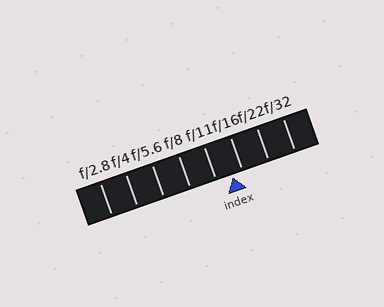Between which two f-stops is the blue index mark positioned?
The index mark is between f/11 and f/16.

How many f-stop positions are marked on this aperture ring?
There are 8 f-stop positions marked.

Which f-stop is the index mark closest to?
The index mark is closest to f/16.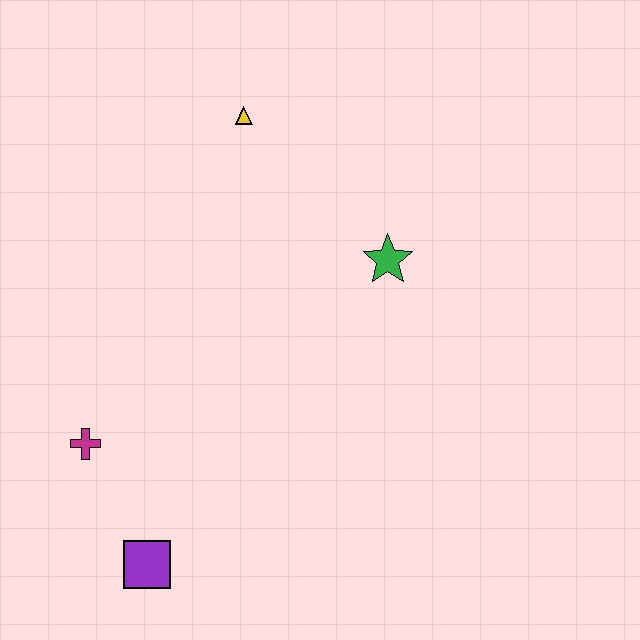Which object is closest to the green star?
The yellow triangle is closest to the green star.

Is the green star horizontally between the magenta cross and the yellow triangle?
No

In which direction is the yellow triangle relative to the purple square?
The yellow triangle is above the purple square.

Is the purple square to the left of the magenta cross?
No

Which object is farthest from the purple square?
The yellow triangle is farthest from the purple square.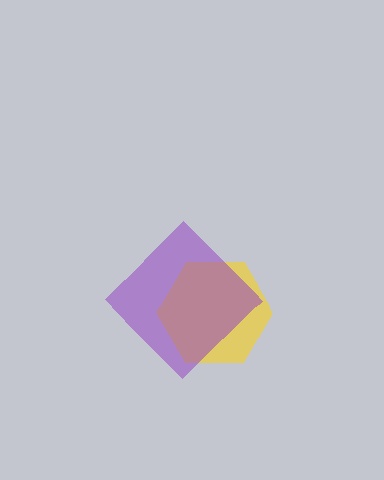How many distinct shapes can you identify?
There are 2 distinct shapes: a yellow hexagon, a purple diamond.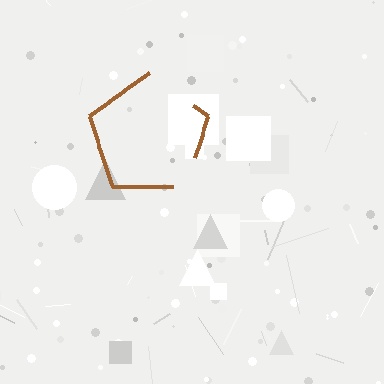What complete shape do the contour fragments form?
The contour fragments form a pentagon.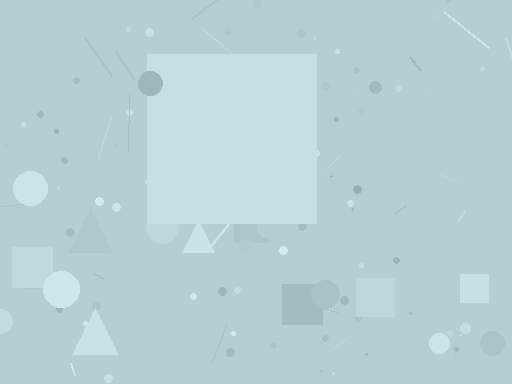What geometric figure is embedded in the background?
A square is embedded in the background.